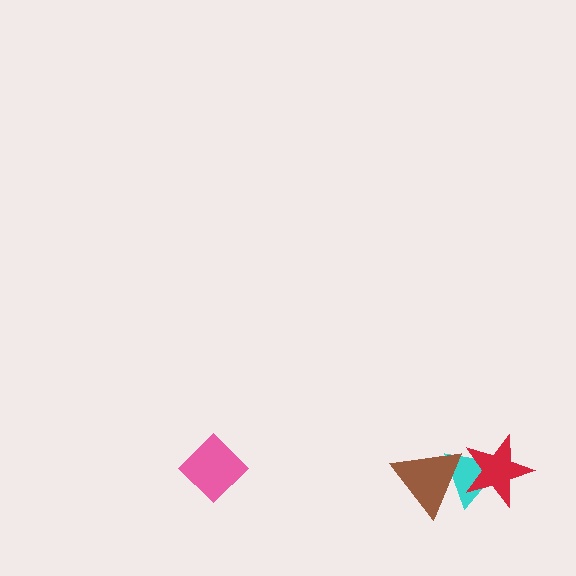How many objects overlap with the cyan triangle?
2 objects overlap with the cyan triangle.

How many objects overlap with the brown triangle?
2 objects overlap with the brown triangle.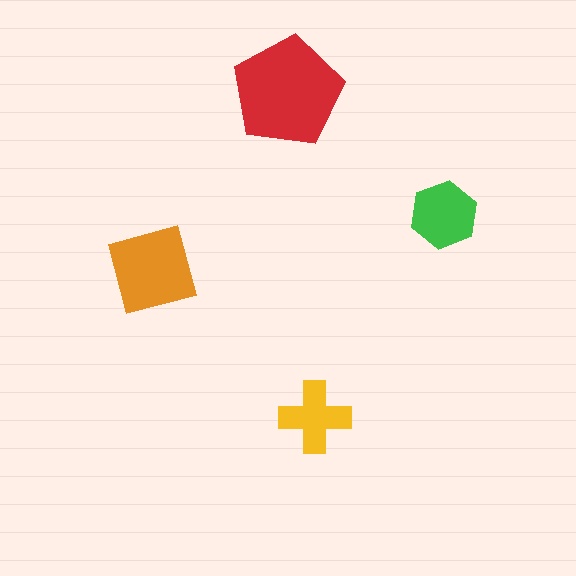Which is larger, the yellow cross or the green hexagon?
The green hexagon.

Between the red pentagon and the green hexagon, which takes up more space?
The red pentagon.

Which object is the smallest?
The yellow cross.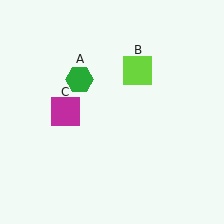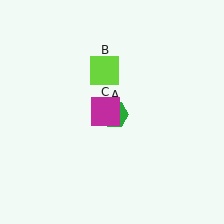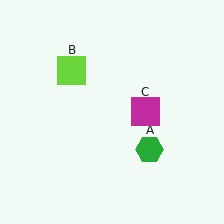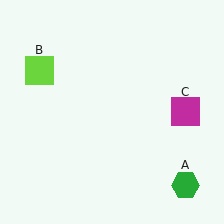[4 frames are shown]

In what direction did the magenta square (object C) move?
The magenta square (object C) moved right.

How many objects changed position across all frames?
3 objects changed position: green hexagon (object A), lime square (object B), magenta square (object C).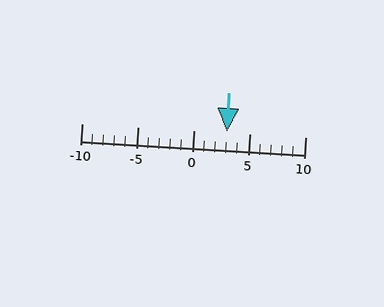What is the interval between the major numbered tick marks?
The major tick marks are spaced 5 units apart.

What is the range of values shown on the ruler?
The ruler shows values from -10 to 10.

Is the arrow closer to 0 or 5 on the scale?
The arrow is closer to 5.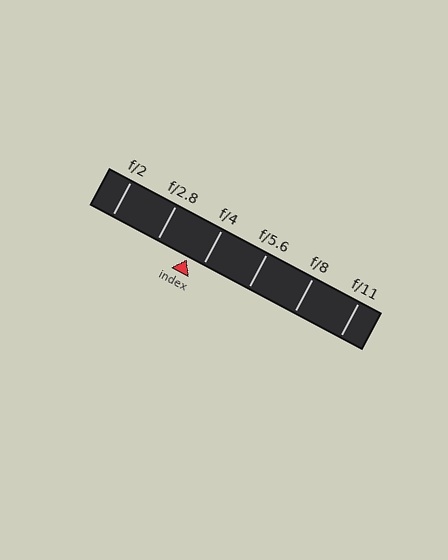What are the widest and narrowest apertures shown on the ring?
The widest aperture shown is f/2 and the narrowest is f/11.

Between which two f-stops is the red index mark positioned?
The index mark is between f/2.8 and f/4.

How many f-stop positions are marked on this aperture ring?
There are 6 f-stop positions marked.